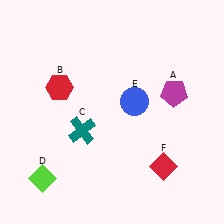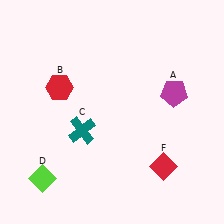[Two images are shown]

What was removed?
The blue circle (E) was removed in Image 2.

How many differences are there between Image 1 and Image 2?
There is 1 difference between the two images.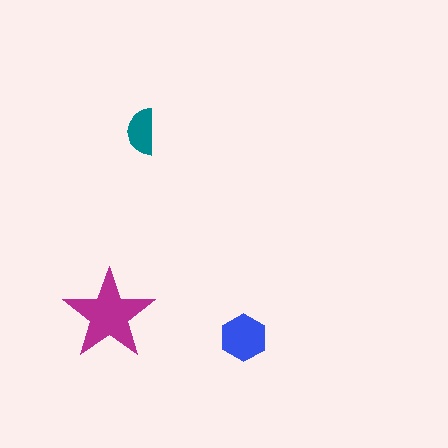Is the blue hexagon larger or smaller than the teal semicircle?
Larger.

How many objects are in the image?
There are 3 objects in the image.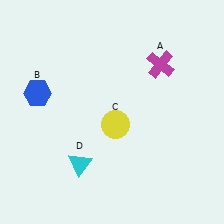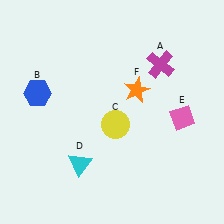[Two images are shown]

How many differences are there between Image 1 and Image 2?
There are 2 differences between the two images.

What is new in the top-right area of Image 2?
An orange star (F) was added in the top-right area of Image 2.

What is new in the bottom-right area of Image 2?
A pink diamond (E) was added in the bottom-right area of Image 2.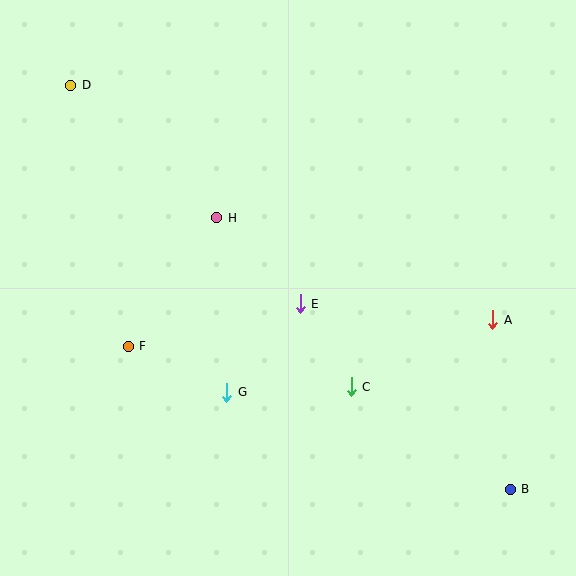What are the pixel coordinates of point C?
Point C is at (351, 387).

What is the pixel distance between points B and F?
The distance between B and F is 408 pixels.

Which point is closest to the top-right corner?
Point A is closest to the top-right corner.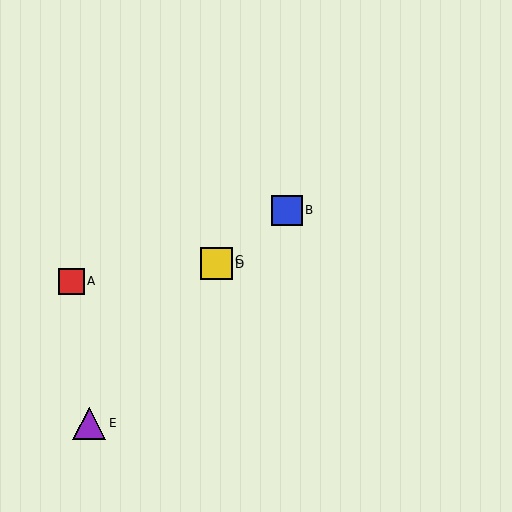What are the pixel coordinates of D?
Object D is at (216, 264).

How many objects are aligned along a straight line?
3 objects (B, C, D) are aligned along a straight line.